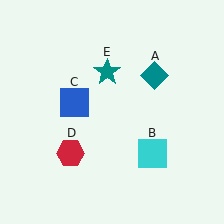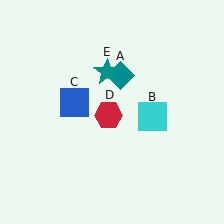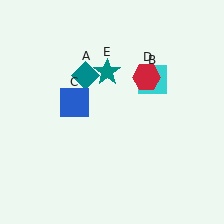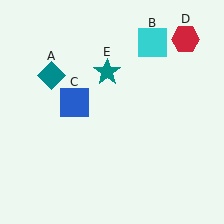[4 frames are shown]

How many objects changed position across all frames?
3 objects changed position: teal diamond (object A), cyan square (object B), red hexagon (object D).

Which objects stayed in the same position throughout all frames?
Blue square (object C) and teal star (object E) remained stationary.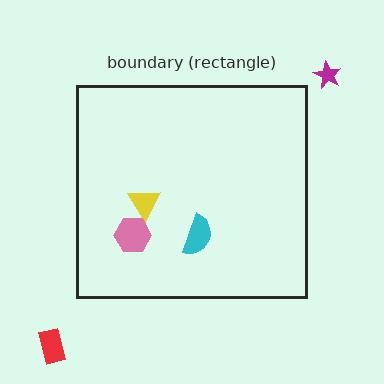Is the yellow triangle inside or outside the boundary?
Inside.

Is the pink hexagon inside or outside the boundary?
Inside.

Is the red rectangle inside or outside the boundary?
Outside.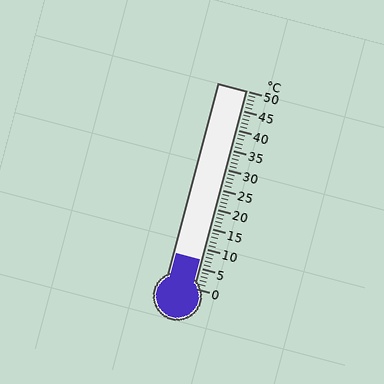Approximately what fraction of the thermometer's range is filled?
The thermometer is filled to approximately 15% of its range.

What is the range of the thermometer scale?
The thermometer scale ranges from 0°C to 50°C.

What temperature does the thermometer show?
The thermometer shows approximately 7°C.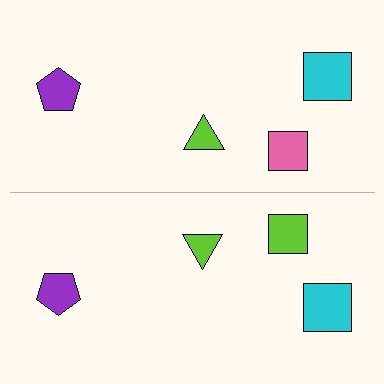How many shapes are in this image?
There are 8 shapes in this image.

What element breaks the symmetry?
The lime square on the bottom side breaks the symmetry — its mirror counterpart is pink.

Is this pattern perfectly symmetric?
No, the pattern is not perfectly symmetric. The lime square on the bottom side breaks the symmetry — its mirror counterpart is pink.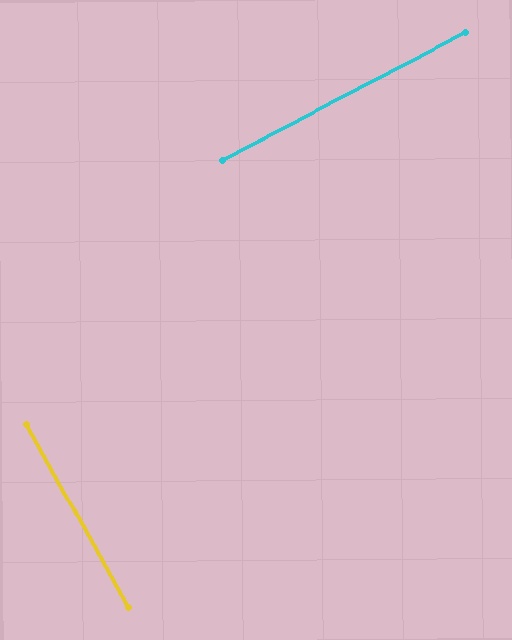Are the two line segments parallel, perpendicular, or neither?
Perpendicular — they meet at approximately 88°.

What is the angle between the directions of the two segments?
Approximately 88 degrees.